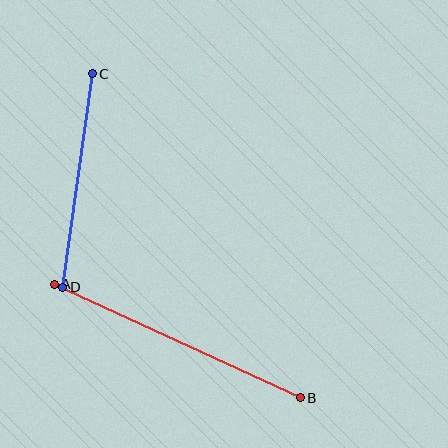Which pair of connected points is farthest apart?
Points A and B are farthest apart.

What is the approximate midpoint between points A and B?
The midpoint is at approximately (177, 341) pixels.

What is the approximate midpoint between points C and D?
The midpoint is at approximately (78, 181) pixels.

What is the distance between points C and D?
The distance is approximately 216 pixels.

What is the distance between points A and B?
The distance is approximately 271 pixels.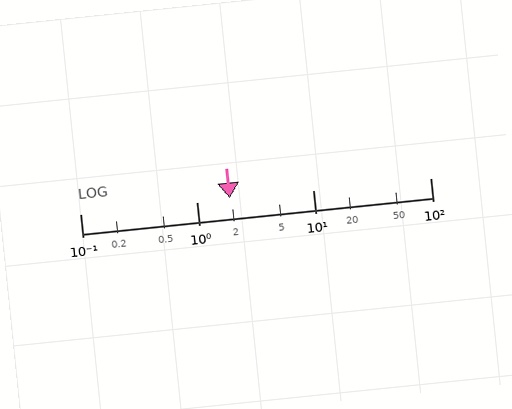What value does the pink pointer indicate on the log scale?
The pointer indicates approximately 1.9.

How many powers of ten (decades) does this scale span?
The scale spans 3 decades, from 0.1 to 100.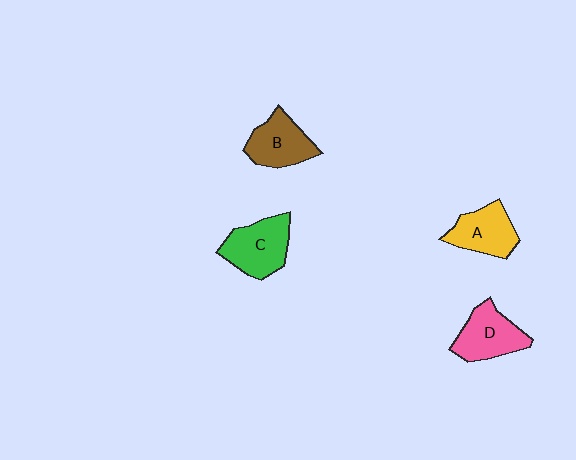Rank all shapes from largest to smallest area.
From largest to smallest: C (green), D (pink), B (brown), A (yellow).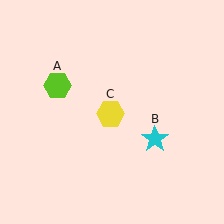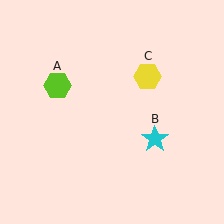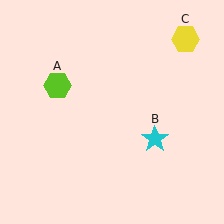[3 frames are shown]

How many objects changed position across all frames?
1 object changed position: yellow hexagon (object C).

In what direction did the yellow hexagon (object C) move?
The yellow hexagon (object C) moved up and to the right.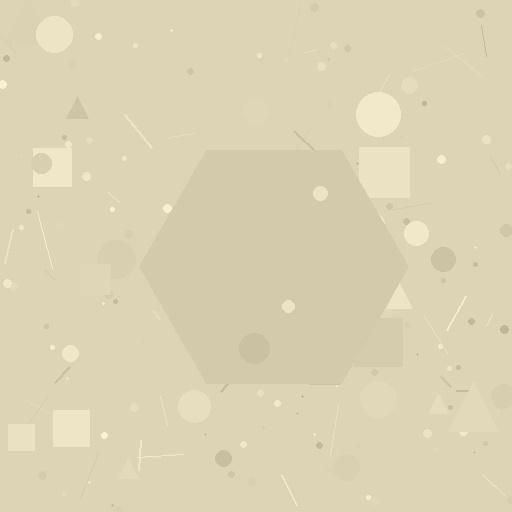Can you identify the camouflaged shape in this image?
The camouflaged shape is a hexagon.